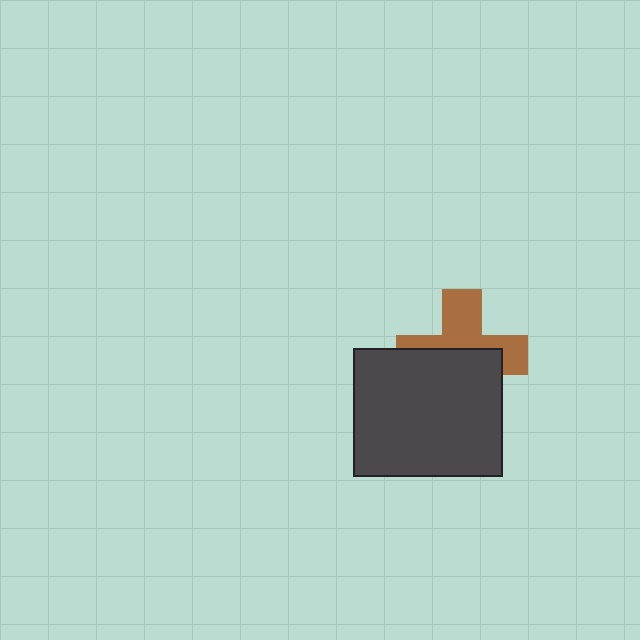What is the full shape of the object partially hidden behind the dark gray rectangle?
The partially hidden object is a brown cross.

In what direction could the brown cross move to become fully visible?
The brown cross could move up. That would shift it out from behind the dark gray rectangle entirely.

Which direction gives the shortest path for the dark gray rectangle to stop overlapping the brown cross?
Moving down gives the shortest separation.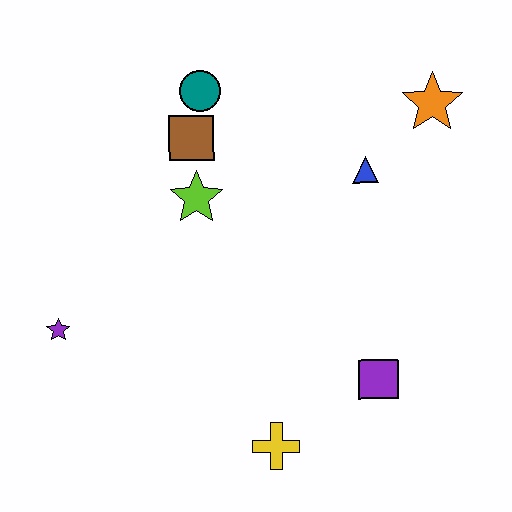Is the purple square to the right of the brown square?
Yes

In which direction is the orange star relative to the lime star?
The orange star is to the right of the lime star.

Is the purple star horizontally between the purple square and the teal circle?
No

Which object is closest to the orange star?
The blue triangle is closest to the orange star.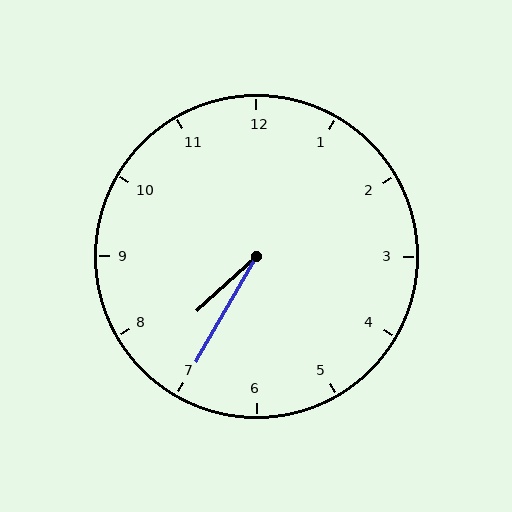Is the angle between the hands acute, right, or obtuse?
It is acute.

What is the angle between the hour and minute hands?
Approximately 18 degrees.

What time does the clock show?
7:35.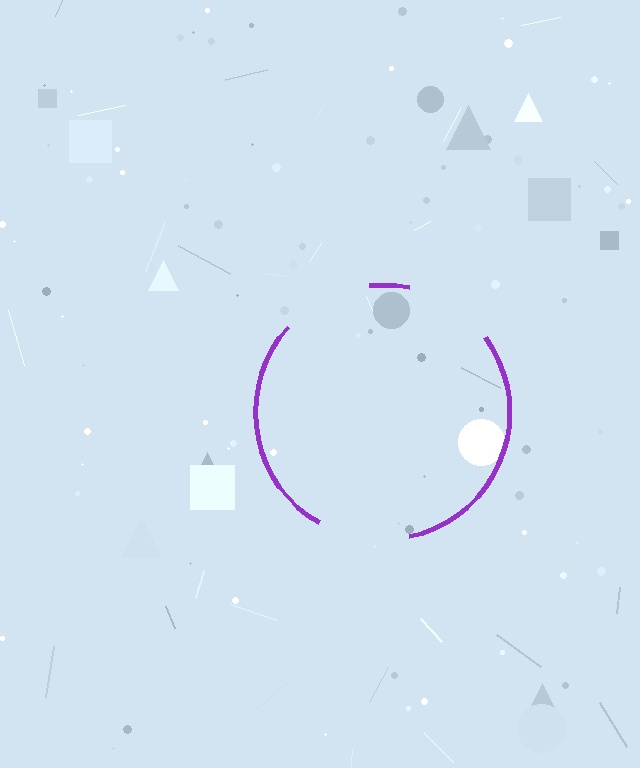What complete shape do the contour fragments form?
The contour fragments form a circle.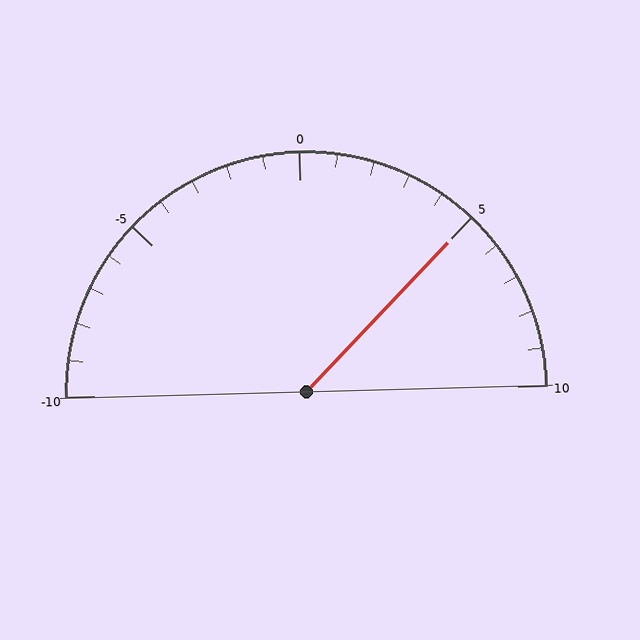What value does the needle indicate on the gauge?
The needle indicates approximately 5.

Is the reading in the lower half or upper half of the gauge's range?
The reading is in the upper half of the range (-10 to 10).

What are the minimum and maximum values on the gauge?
The gauge ranges from -10 to 10.